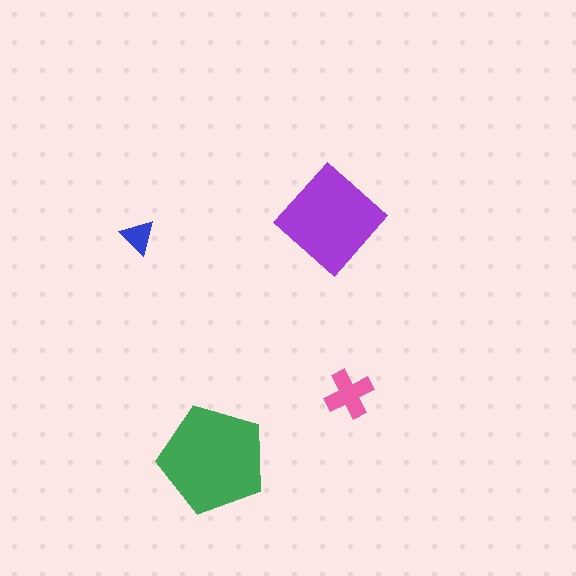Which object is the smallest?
The blue triangle.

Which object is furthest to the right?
The pink cross is rightmost.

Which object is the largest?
The green pentagon.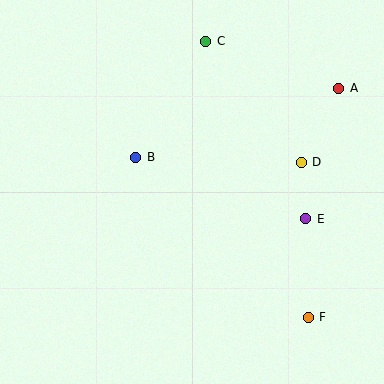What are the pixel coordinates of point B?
Point B is at (136, 157).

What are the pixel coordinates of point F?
Point F is at (308, 317).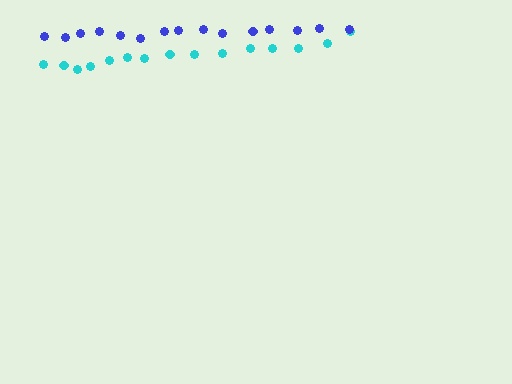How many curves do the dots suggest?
There are 2 distinct paths.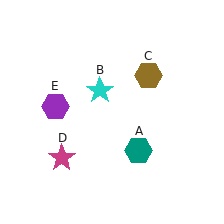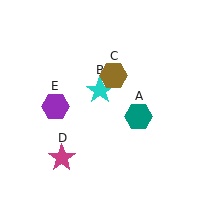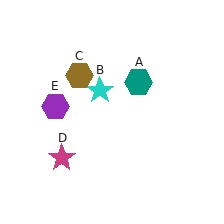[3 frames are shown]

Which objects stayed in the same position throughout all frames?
Cyan star (object B) and magenta star (object D) and purple hexagon (object E) remained stationary.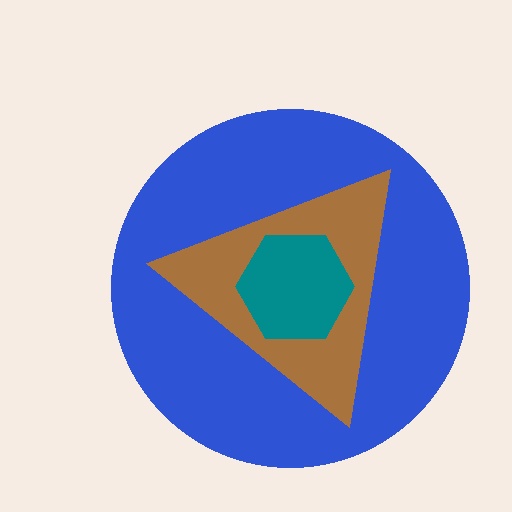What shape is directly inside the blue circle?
The brown triangle.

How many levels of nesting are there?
3.